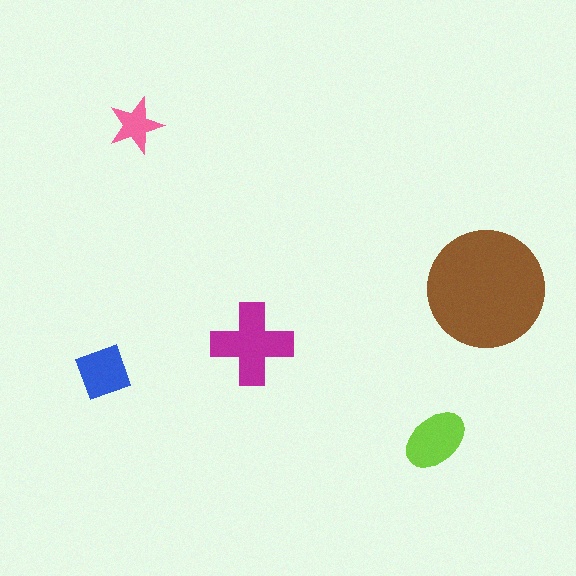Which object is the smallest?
The pink star.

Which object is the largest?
The brown circle.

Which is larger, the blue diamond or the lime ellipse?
The lime ellipse.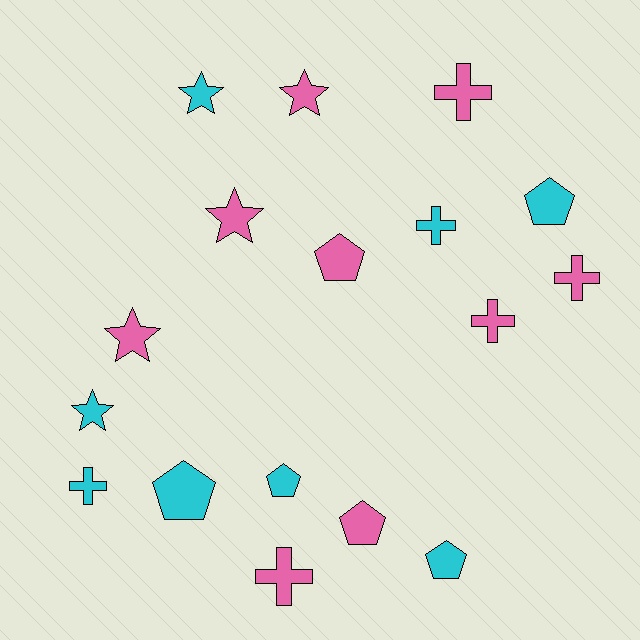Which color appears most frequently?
Pink, with 9 objects.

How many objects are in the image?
There are 17 objects.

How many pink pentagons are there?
There are 2 pink pentagons.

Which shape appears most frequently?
Cross, with 6 objects.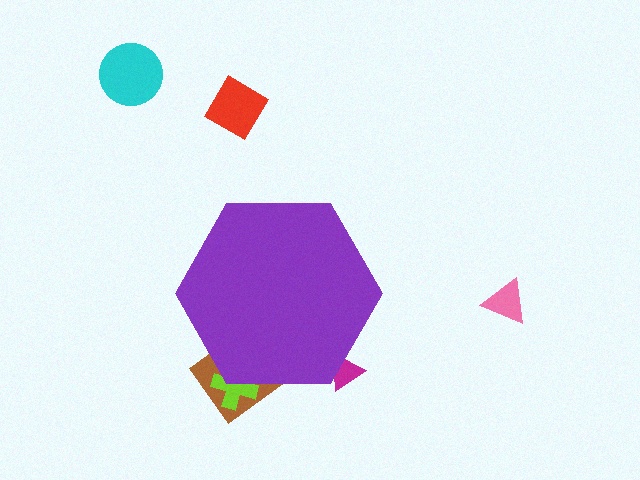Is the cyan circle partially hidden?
No, the cyan circle is fully visible.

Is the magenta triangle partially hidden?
Yes, the magenta triangle is partially hidden behind the purple hexagon.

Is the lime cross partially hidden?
Yes, the lime cross is partially hidden behind the purple hexagon.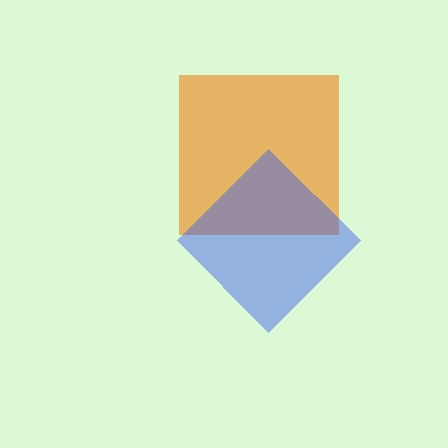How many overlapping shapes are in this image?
There are 2 overlapping shapes in the image.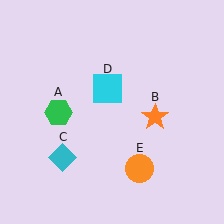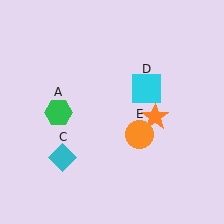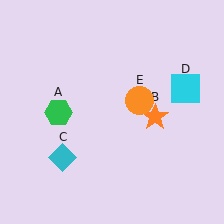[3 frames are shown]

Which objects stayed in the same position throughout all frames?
Green hexagon (object A) and orange star (object B) and cyan diamond (object C) remained stationary.